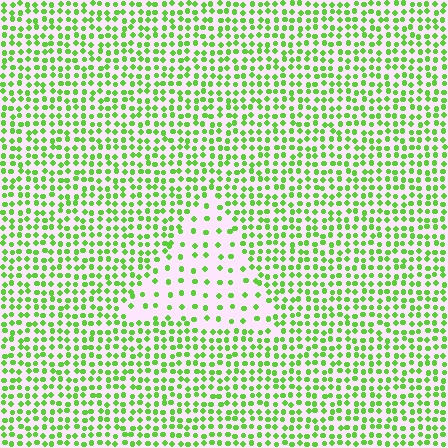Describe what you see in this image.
The image contains small lime elements arranged at two different densities. A triangle-shaped region is visible where the elements are less densely packed than the surrounding area.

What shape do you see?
I see a triangle.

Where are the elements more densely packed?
The elements are more densely packed outside the triangle boundary.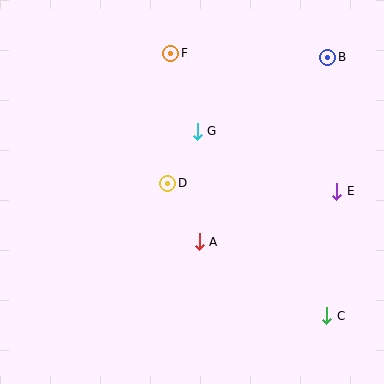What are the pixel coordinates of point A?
Point A is at (199, 242).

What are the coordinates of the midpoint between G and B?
The midpoint between G and B is at (262, 94).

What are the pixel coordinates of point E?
Point E is at (337, 191).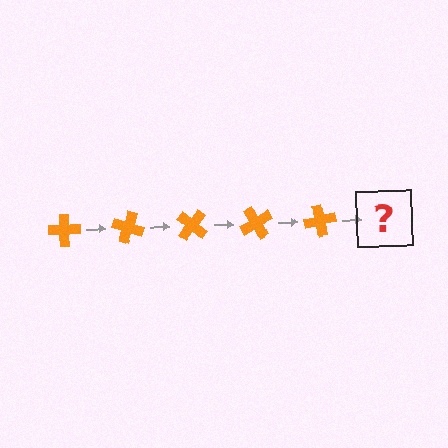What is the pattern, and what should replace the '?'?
The pattern is that the cross rotates 20 degrees each step. The '?' should be an orange cross rotated 100 degrees.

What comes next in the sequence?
The next element should be an orange cross rotated 100 degrees.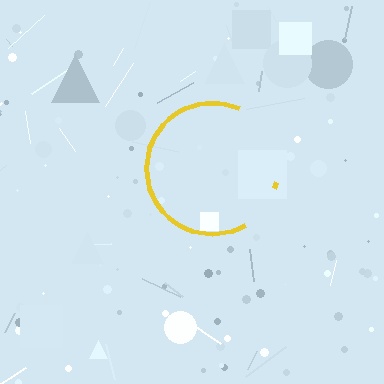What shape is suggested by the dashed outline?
The dashed outline suggests a circle.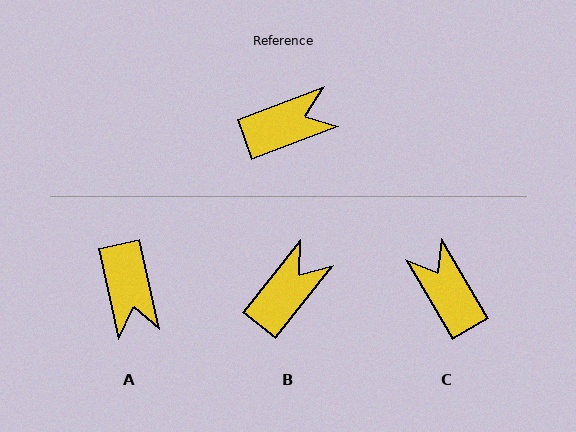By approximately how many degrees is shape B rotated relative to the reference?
Approximately 31 degrees counter-clockwise.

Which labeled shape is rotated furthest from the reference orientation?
C, about 100 degrees away.